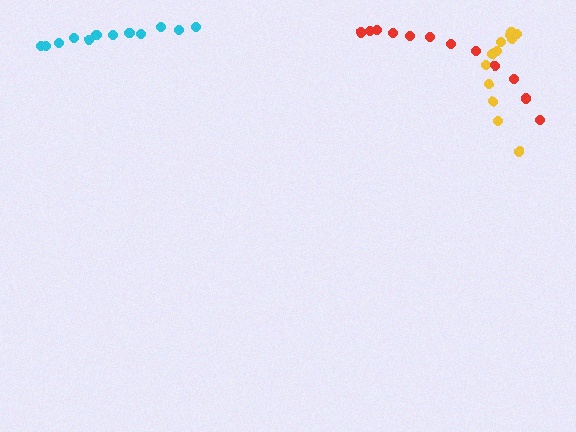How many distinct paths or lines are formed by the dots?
There are 3 distinct paths.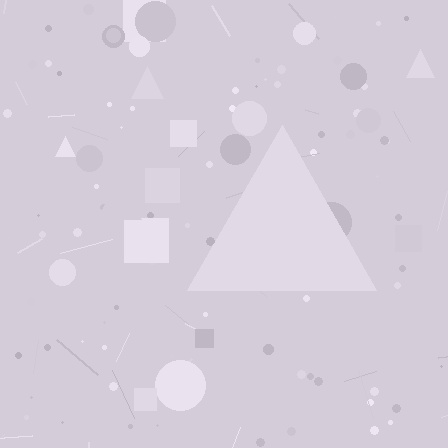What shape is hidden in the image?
A triangle is hidden in the image.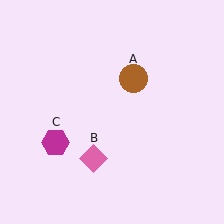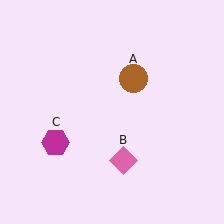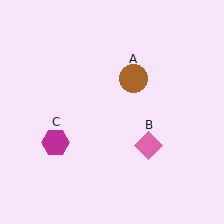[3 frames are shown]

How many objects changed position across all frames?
1 object changed position: pink diamond (object B).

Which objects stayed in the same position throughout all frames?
Brown circle (object A) and magenta hexagon (object C) remained stationary.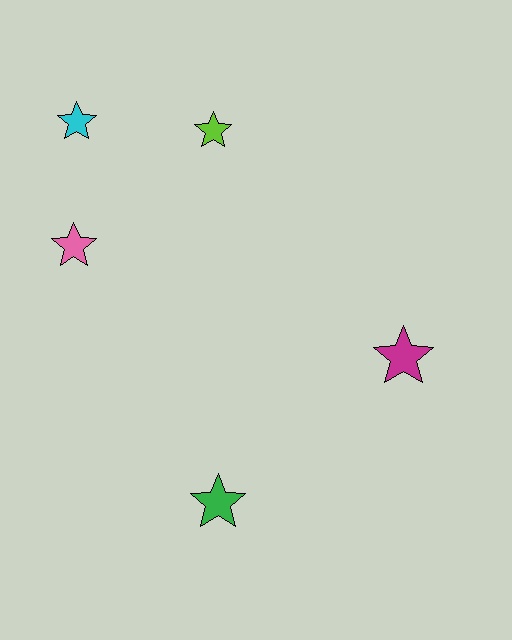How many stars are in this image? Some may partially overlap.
There are 5 stars.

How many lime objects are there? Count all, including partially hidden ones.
There is 1 lime object.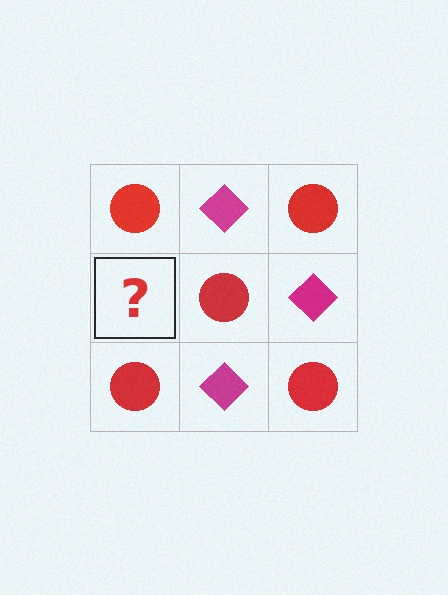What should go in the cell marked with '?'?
The missing cell should contain a magenta diamond.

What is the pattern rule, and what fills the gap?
The rule is that it alternates red circle and magenta diamond in a checkerboard pattern. The gap should be filled with a magenta diamond.